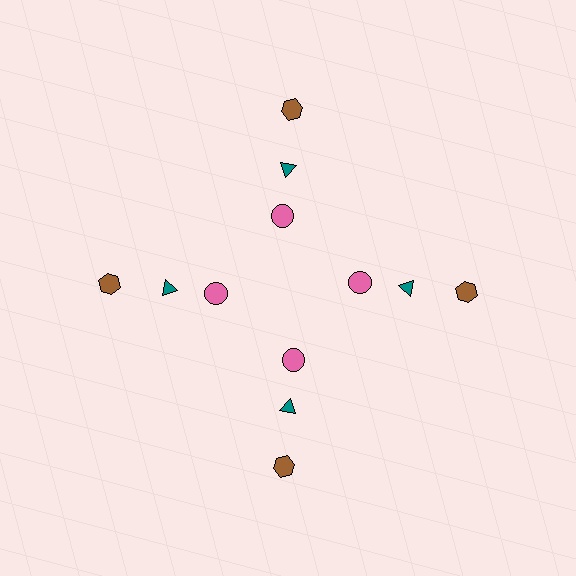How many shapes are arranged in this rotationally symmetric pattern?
There are 12 shapes, arranged in 4 groups of 3.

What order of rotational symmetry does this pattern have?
This pattern has 4-fold rotational symmetry.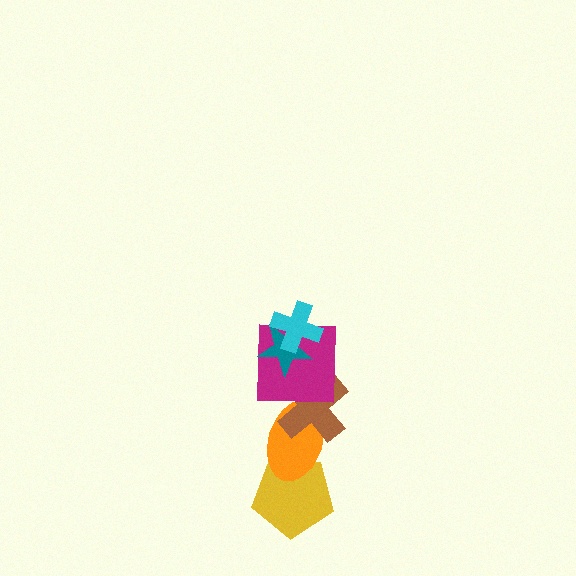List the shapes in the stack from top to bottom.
From top to bottom: the cyan cross, the teal star, the magenta square, the brown cross, the orange ellipse, the yellow pentagon.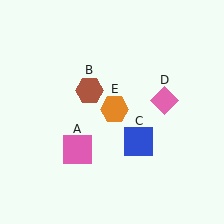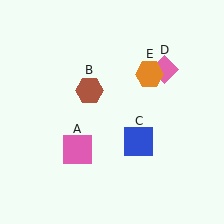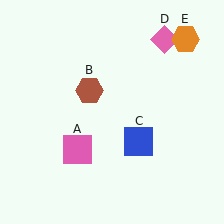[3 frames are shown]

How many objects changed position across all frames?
2 objects changed position: pink diamond (object D), orange hexagon (object E).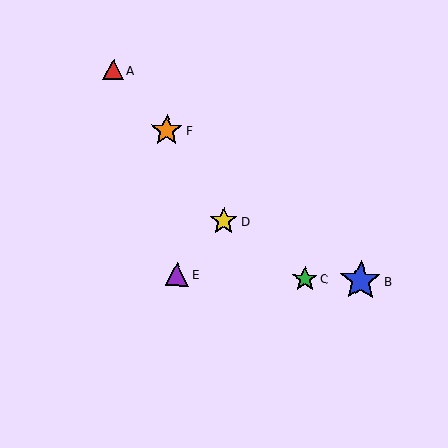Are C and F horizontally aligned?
No, C is at y≈279 and F is at y≈130.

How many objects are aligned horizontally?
3 objects (B, C, E) are aligned horizontally.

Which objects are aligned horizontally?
Objects B, C, E are aligned horizontally.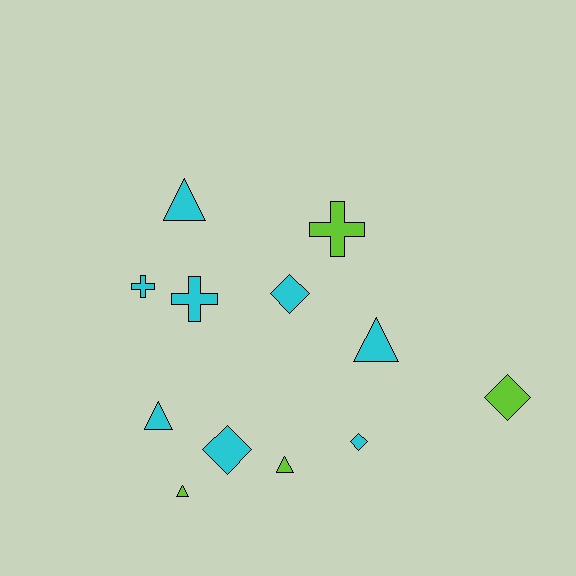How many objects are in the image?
There are 12 objects.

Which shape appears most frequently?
Triangle, with 5 objects.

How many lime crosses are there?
There is 1 lime cross.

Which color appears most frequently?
Cyan, with 8 objects.